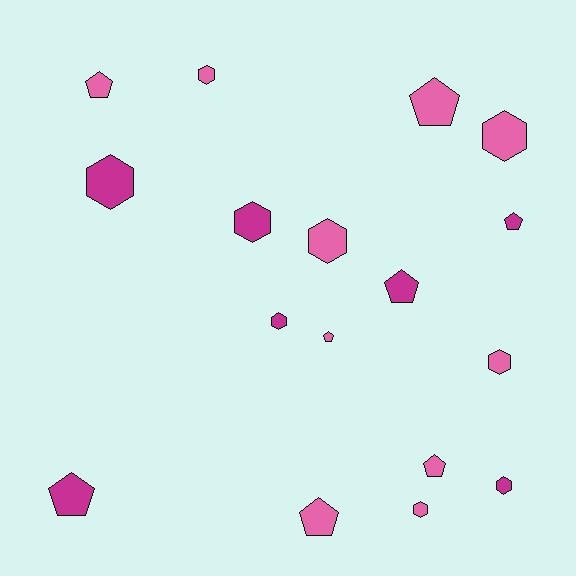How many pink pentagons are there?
There are 5 pink pentagons.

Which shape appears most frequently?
Hexagon, with 9 objects.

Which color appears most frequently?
Pink, with 10 objects.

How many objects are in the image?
There are 17 objects.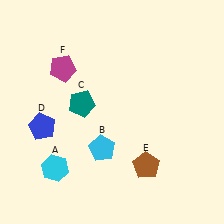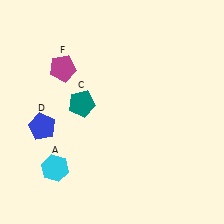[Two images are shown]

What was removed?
The brown pentagon (E), the cyan pentagon (B) were removed in Image 2.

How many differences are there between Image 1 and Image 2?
There are 2 differences between the two images.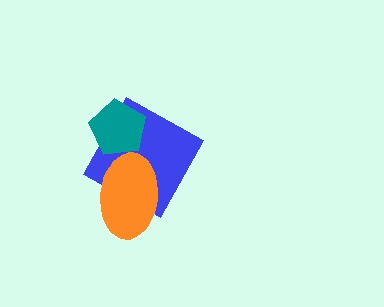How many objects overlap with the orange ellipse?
1 object overlaps with the orange ellipse.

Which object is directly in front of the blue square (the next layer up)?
The orange ellipse is directly in front of the blue square.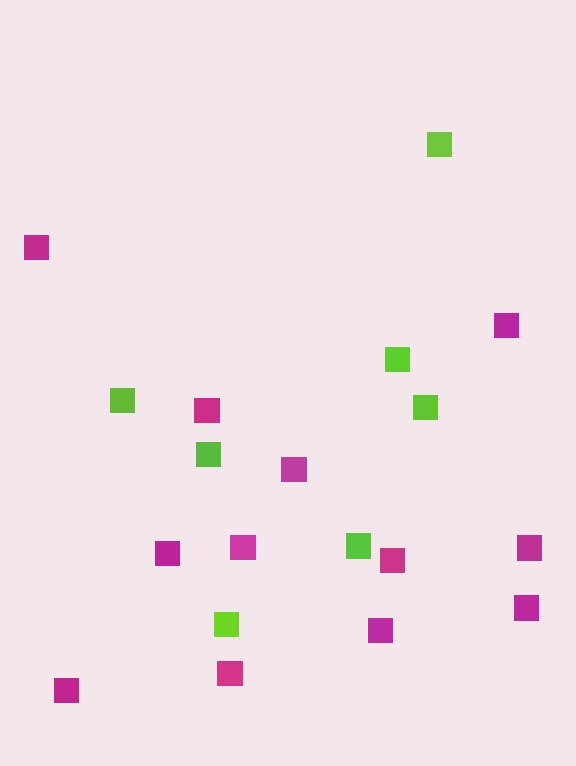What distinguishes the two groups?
There are 2 groups: one group of magenta squares (12) and one group of lime squares (7).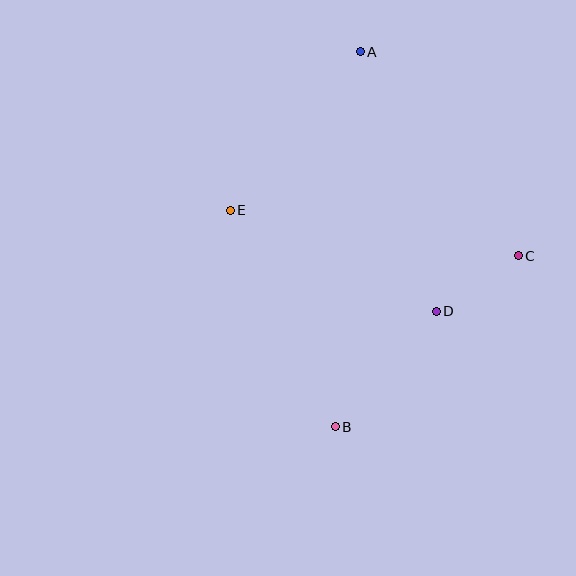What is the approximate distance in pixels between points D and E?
The distance between D and E is approximately 229 pixels.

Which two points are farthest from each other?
Points A and B are farthest from each other.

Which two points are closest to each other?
Points C and D are closest to each other.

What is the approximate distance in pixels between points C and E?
The distance between C and E is approximately 292 pixels.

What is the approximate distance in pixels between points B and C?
The distance between B and C is approximately 251 pixels.